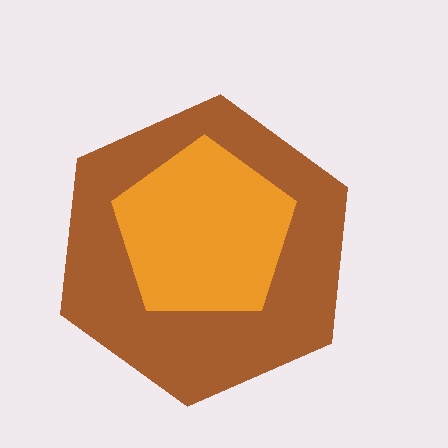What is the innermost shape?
The orange pentagon.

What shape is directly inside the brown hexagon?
The orange pentagon.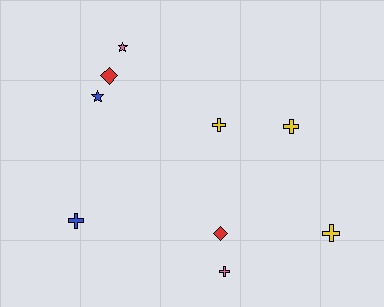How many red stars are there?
There are no red stars.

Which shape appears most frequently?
Cross, with 5 objects.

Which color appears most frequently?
Yellow, with 3 objects.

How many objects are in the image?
There are 9 objects.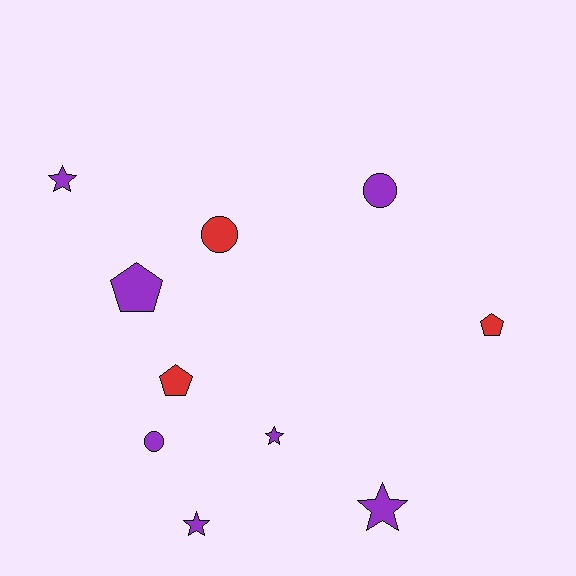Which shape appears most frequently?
Star, with 4 objects.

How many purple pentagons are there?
There is 1 purple pentagon.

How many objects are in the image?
There are 10 objects.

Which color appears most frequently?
Purple, with 7 objects.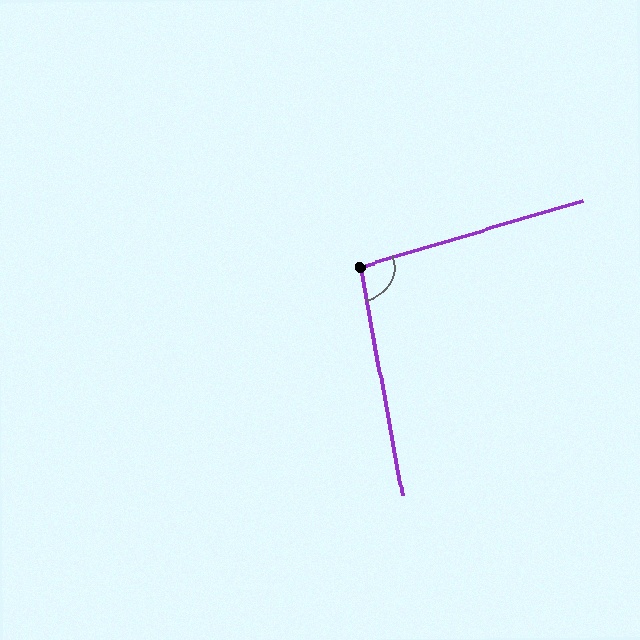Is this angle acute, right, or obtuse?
It is obtuse.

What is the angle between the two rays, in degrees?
Approximately 96 degrees.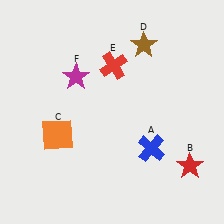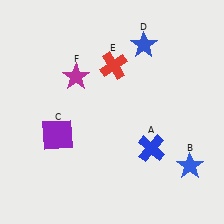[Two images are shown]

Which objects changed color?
B changed from red to blue. C changed from orange to purple. D changed from brown to blue.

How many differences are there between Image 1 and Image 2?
There are 3 differences between the two images.